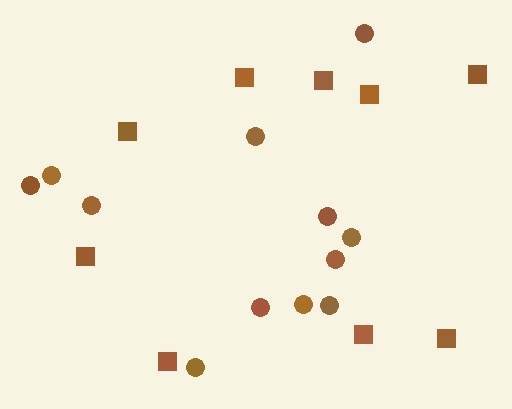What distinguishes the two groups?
There are 2 groups: one group of circles (12) and one group of squares (9).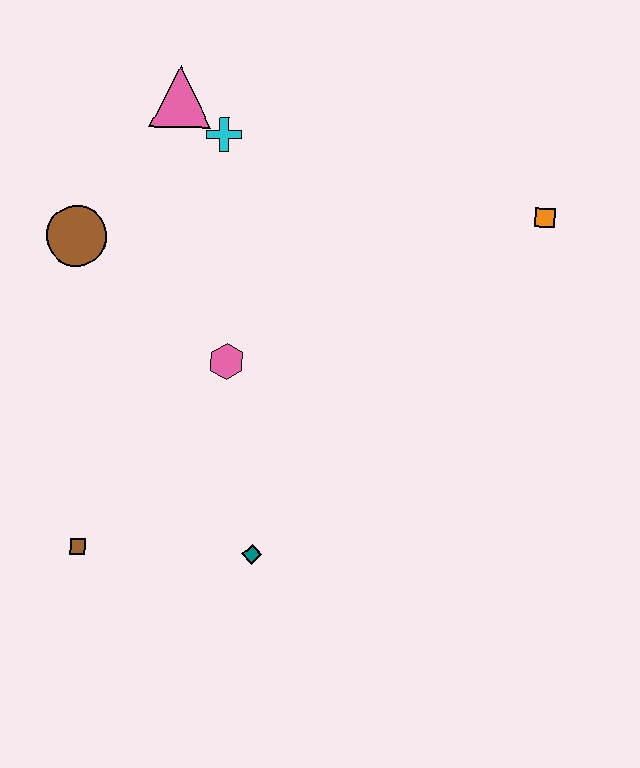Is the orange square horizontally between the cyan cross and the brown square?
No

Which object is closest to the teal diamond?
The brown square is closest to the teal diamond.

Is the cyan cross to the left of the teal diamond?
Yes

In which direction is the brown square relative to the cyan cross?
The brown square is below the cyan cross.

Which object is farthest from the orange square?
The brown square is farthest from the orange square.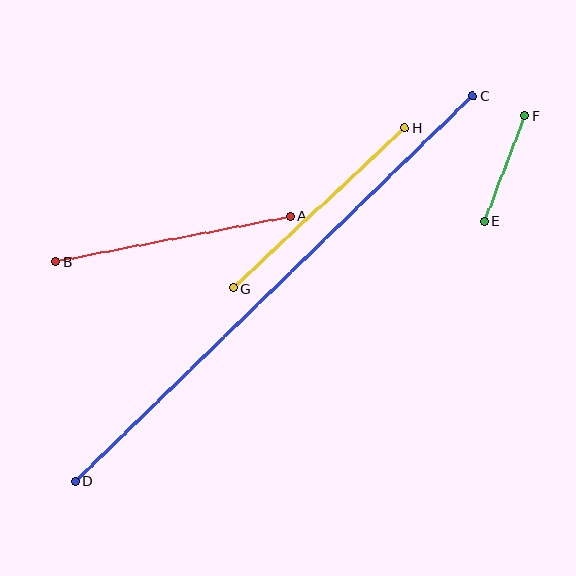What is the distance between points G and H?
The distance is approximately 235 pixels.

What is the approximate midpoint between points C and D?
The midpoint is at approximately (274, 288) pixels.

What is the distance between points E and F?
The distance is approximately 113 pixels.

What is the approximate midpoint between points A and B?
The midpoint is at approximately (173, 239) pixels.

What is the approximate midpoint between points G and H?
The midpoint is at approximately (319, 208) pixels.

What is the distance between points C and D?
The distance is approximately 553 pixels.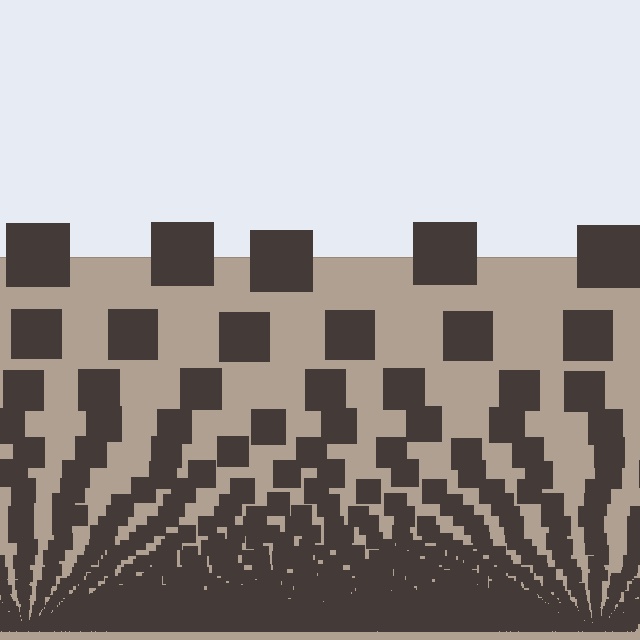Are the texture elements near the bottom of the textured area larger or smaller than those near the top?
Smaller. The gradient is inverted — elements near the bottom are smaller and denser.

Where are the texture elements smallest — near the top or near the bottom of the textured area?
Near the bottom.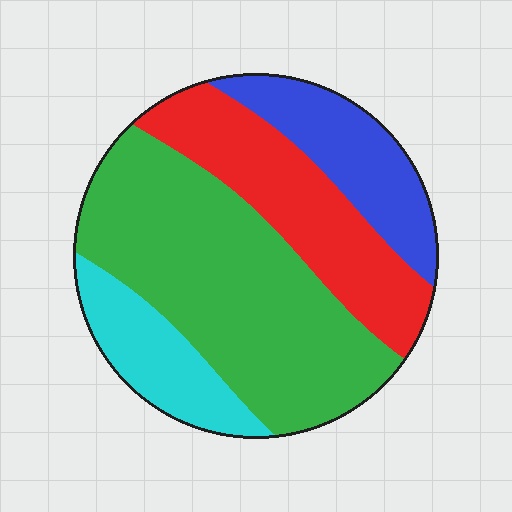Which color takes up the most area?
Green, at roughly 45%.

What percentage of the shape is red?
Red takes up between a sixth and a third of the shape.